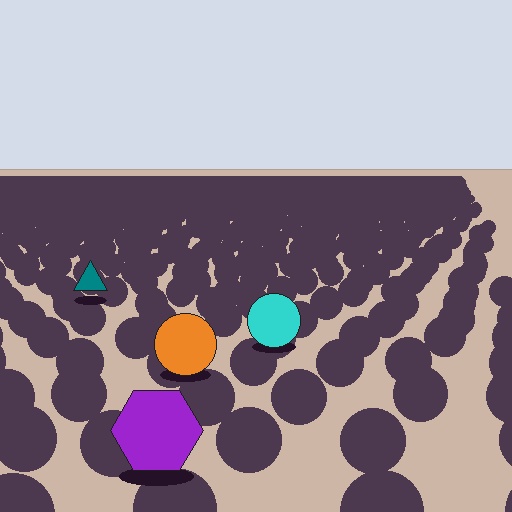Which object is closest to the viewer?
The purple hexagon is closest. The texture marks near it are larger and more spread out.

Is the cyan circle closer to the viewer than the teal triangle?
Yes. The cyan circle is closer — you can tell from the texture gradient: the ground texture is coarser near it.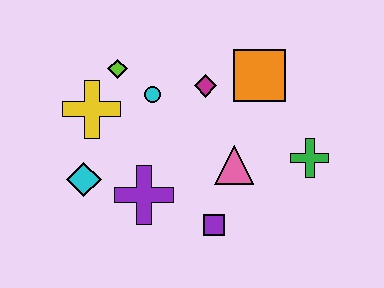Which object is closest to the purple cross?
The cyan diamond is closest to the purple cross.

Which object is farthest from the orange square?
The cyan diamond is farthest from the orange square.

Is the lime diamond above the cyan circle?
Yes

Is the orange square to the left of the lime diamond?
No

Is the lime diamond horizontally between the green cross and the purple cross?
No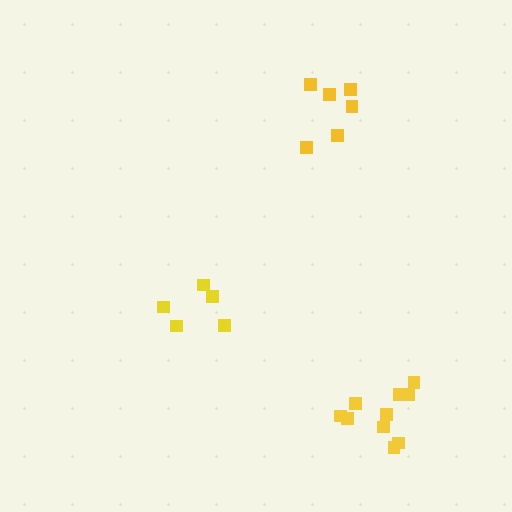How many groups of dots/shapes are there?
There are 3 groups.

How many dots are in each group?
Group 1: 10 dots, Group 2: 5 dots, Group 3: 6 dots (21 total).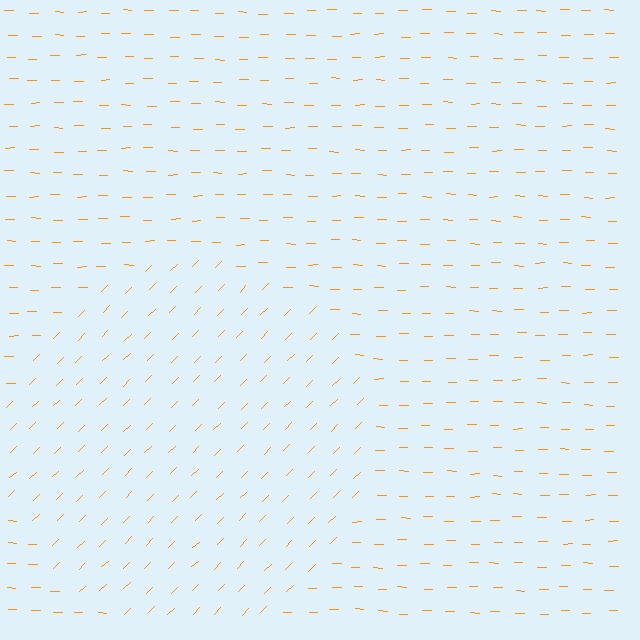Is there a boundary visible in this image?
Yes, there is a texture boundary formed by a change in line orientation.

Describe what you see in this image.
The image is filled with small orange line segments. A circle region in the image has lines oriented differently from the surrounding lines, creating a visible texture boundary.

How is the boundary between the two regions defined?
The boundary is defined purely by a change in line orientation (approximately 45 degrees difference). All lines are the same color and thickness.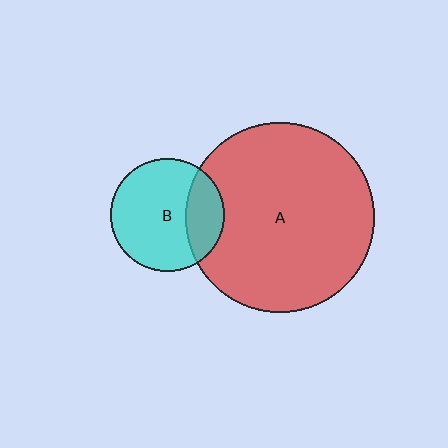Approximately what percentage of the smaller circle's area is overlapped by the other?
Approximately 25%.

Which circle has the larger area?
Circle A (red).